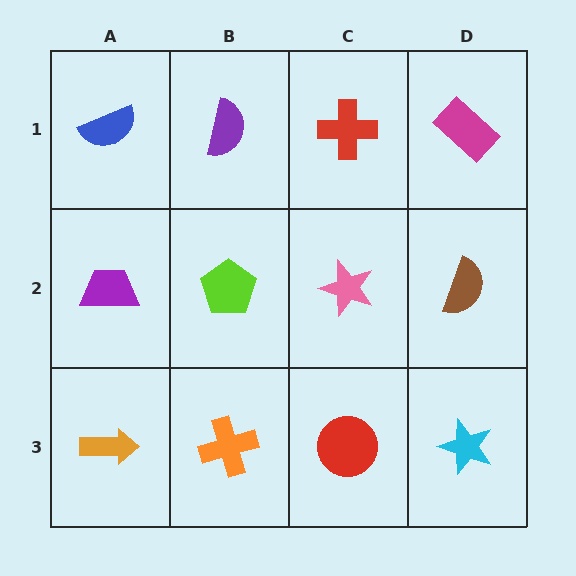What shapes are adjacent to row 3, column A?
A purple trapezoid (row 2, column A), an orange cross (row 3, column B).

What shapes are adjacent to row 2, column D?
A magenta rectangle (row 1, column D), a cyan star (row 3, column D), a pink star (row 2, column C).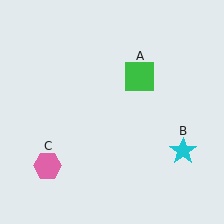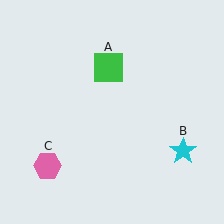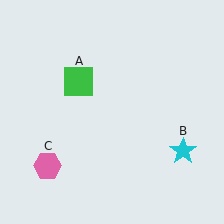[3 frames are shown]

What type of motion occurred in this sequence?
The green square (object A) rotated counterclockwise around the center of the scene.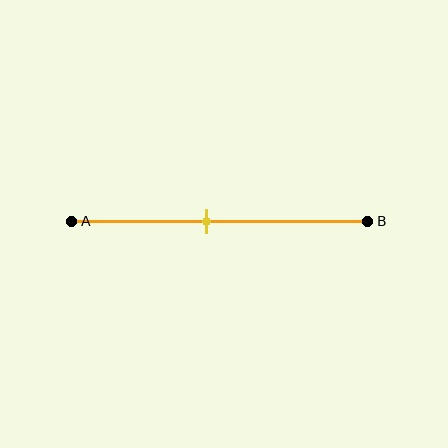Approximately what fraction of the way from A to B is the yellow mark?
The yellow mark is approximately 45% of the way from A to B.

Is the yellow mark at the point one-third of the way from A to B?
No, the mark is at about 45% from A, not at the 33% one-third point.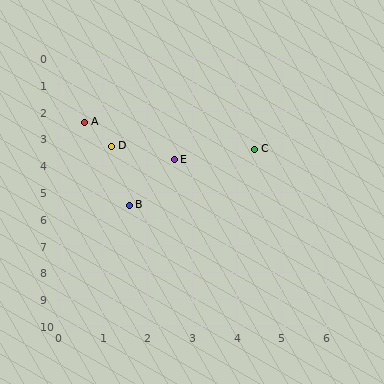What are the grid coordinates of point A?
Point A is at approximately (0.6, 2.4).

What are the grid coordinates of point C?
Point C is at approximately (4.4, 3.4).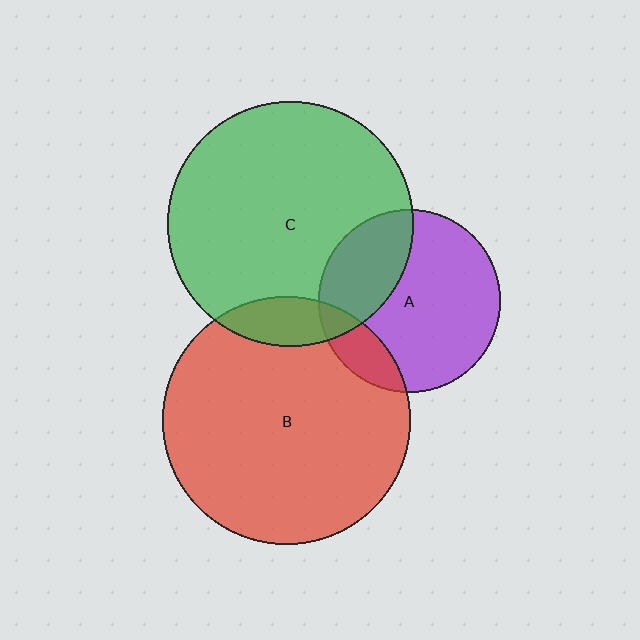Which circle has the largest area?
Circle B (red).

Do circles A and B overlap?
Yes.